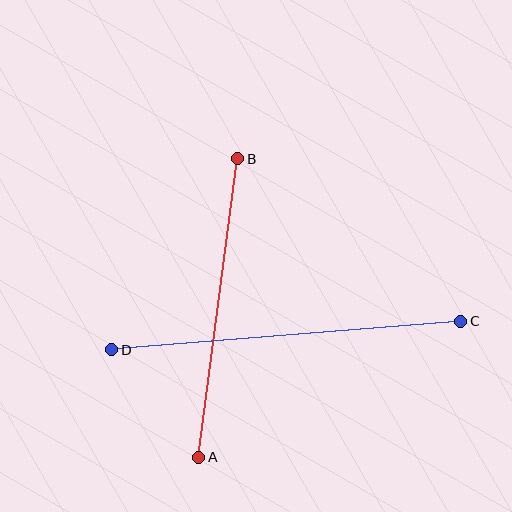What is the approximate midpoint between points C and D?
The midpoint is at approximately (286, 335) pixels.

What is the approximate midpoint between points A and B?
The midpoint is at approximately (218, 308) pixels.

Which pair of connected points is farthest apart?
Points C and D are farthest apart.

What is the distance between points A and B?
The distance is approximately 301 pixels.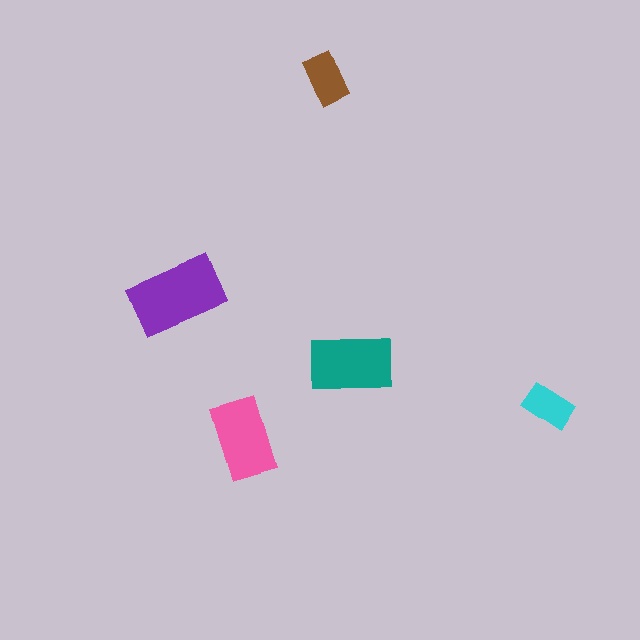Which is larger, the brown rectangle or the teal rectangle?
The teal one.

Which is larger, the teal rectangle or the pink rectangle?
The teal one.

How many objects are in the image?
There are 5 objects in the image.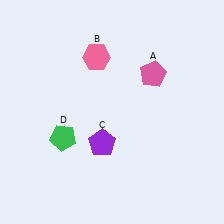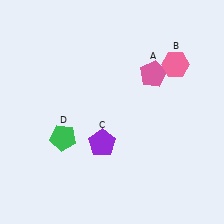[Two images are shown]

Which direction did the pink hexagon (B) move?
The pink hexagon (B) moved right.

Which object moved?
The pink hexagon (B) moved right.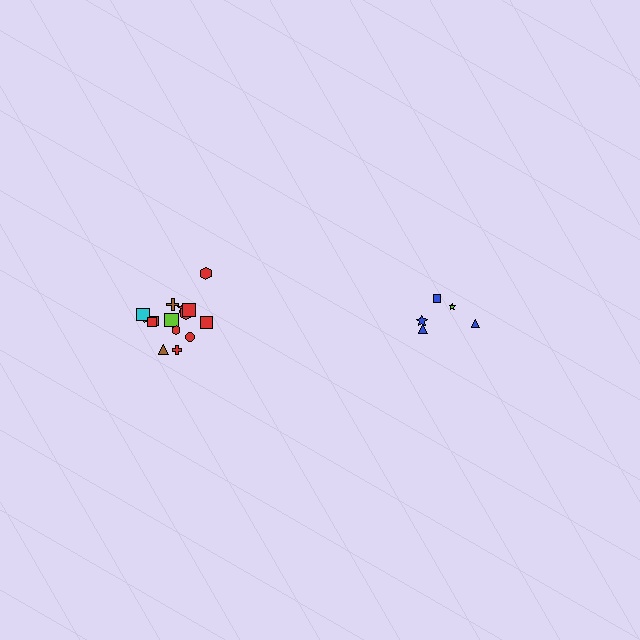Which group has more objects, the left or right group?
The left group.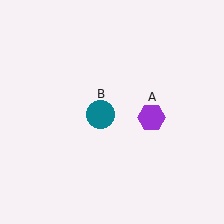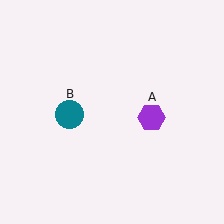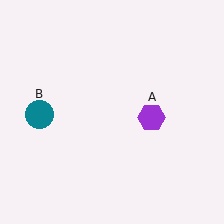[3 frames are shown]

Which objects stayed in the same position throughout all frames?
Purple hexagon (object A) remained stationary.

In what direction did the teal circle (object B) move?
The teal circle (object B) moved left.